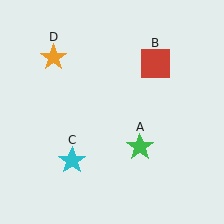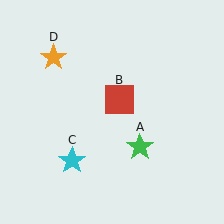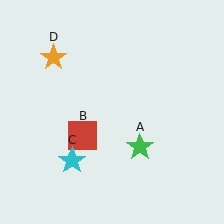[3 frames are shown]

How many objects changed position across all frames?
1 object changed position: red square (object B).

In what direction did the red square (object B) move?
The red square (object B) moved down and to the left.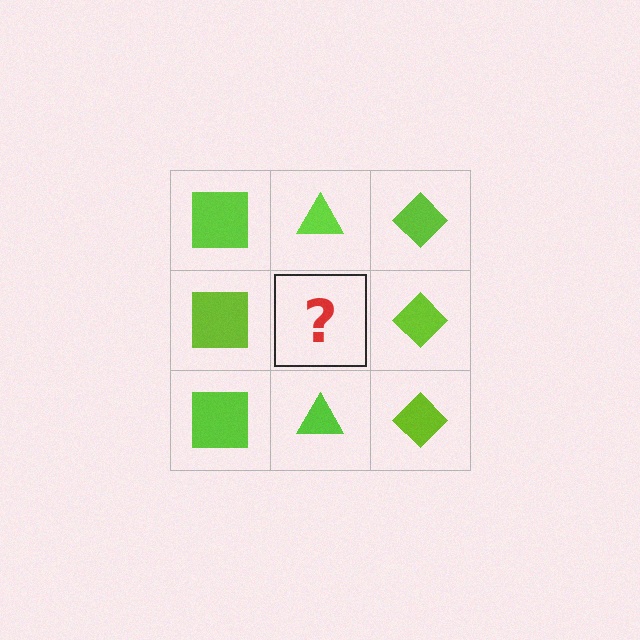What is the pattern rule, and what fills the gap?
The rule is that each column has a consistent shape. The gap should be filled with a lime triangle.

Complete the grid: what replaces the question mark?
The question mark should be replaced with a lime triangle.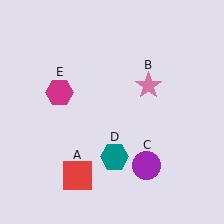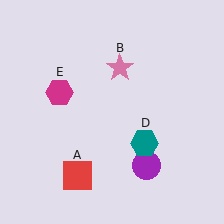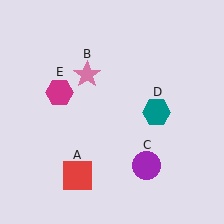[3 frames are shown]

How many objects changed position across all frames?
2 objects changed position: pink star (object B), teal hexagon (object D).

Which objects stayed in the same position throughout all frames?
Red square (object A) and purple circle (object C) and magenta hexagon (object E) remained stationary.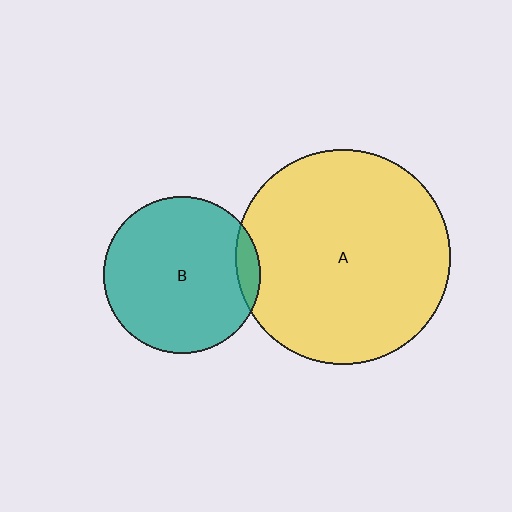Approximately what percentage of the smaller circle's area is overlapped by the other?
Approximately 10%.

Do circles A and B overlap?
Yes.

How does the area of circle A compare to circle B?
Approximately 1.9 times.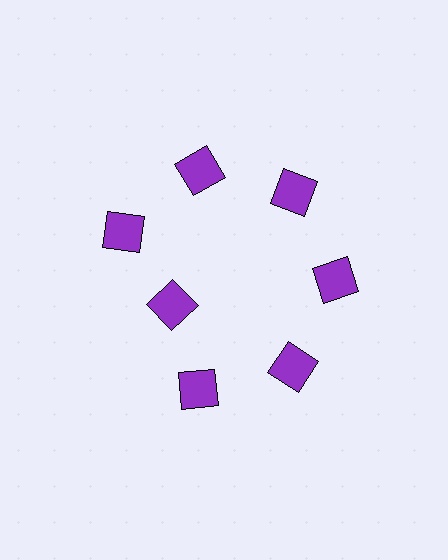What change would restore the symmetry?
The symmetry would be restored by moving it outward, back onto the ring so that all 7 squares sit at equal angles and equal distance from the center.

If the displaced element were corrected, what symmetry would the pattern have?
It would have 7-fold rotational symmetry — the pattern would map onto itself every 51 degrees.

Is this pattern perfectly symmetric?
No. The 7 purple squares are arranged in a ring, but one element near the 8 o'clock position is pulled inward toward the center, breaking the 7-fold rotational symmetry.